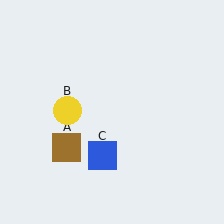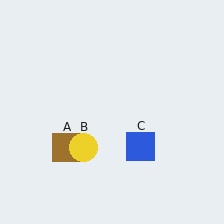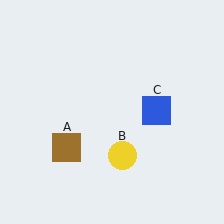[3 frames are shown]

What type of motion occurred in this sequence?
The yellow circle (object B), blue square (object C) rotated counterclockwise around the center of the scene.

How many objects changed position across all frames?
2 objects changed position: yellow circle (object B), blue square (object C).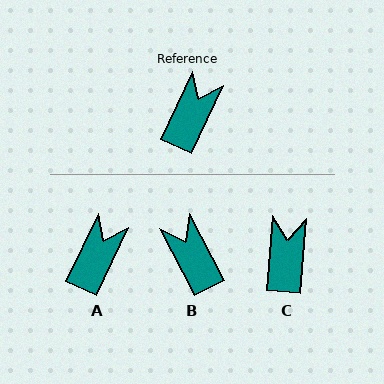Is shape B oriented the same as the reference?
No, it is off by about 53 degrees.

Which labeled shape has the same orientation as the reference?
A.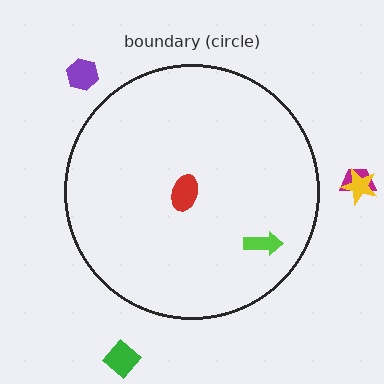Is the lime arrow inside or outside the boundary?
Inside.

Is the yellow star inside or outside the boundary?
Outside.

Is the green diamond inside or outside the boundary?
Outside.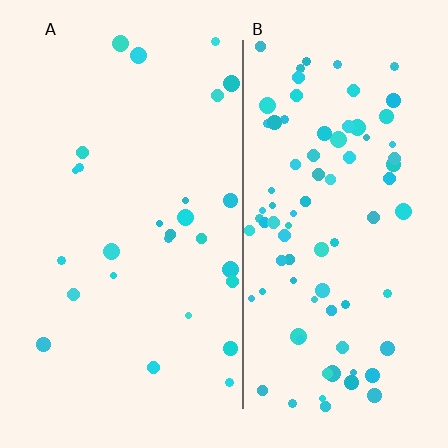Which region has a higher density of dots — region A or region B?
B (the right).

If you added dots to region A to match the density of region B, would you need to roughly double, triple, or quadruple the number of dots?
Approximately triple.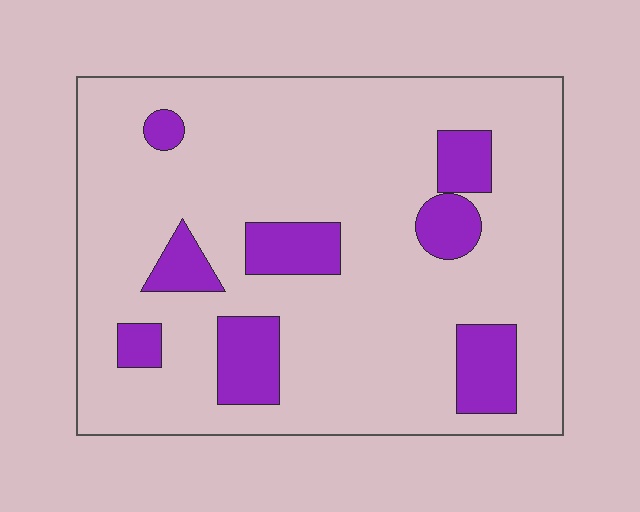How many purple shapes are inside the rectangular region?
8.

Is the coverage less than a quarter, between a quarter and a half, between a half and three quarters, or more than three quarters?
Less than a quarter.